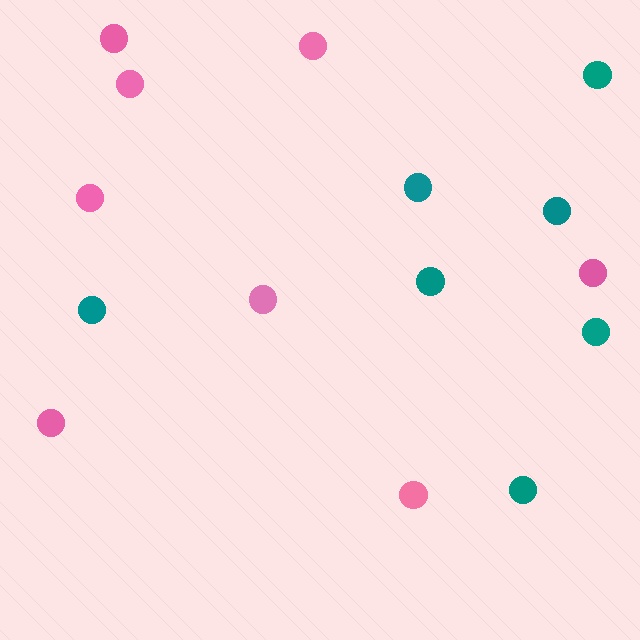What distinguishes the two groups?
There are 2 groups: one group of pink circles (8) and one group of teal circles (7).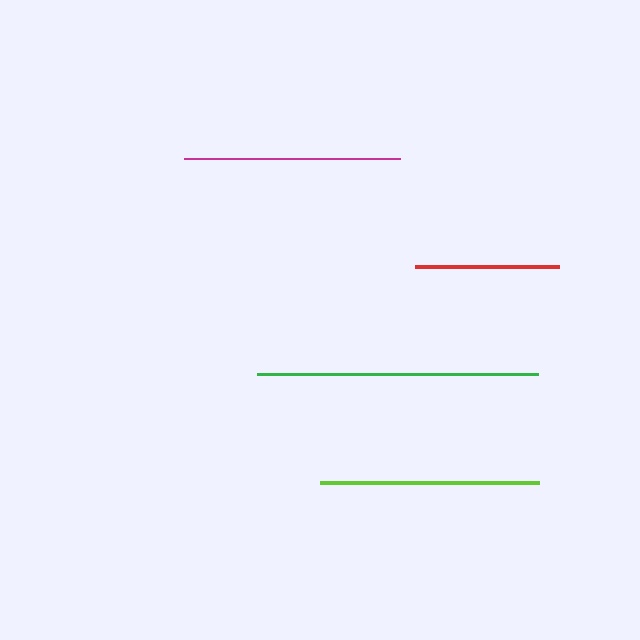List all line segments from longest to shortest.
From longest to shortest: green, lime, magenta, red.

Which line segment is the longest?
The green line is the longest at approximately 281 pixels.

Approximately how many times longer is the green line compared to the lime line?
The green line is approximately 1.3 times the length of the lime line.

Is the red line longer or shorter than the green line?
The green line is longer than the red line.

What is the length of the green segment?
The green segment is approximately 281 pixels long.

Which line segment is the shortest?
The red line is the shortest at approximately 144 pixels.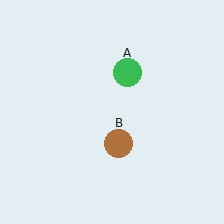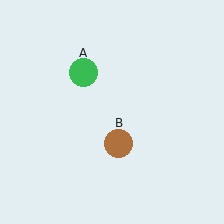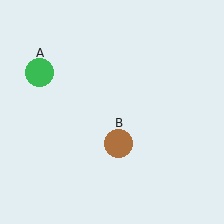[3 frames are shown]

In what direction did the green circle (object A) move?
The green circle (object A) moved left.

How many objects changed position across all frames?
1 object changed position: green circle (object A).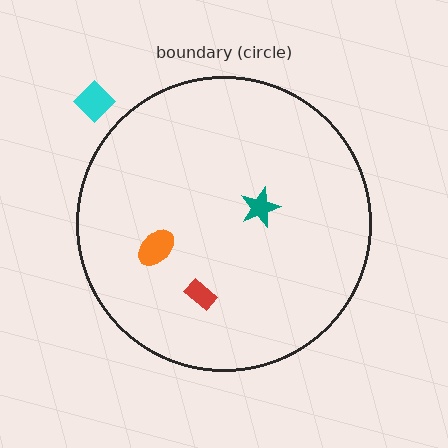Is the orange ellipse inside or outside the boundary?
Inside.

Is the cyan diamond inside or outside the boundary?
Outside.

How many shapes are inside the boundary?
3 inside, 1 outside.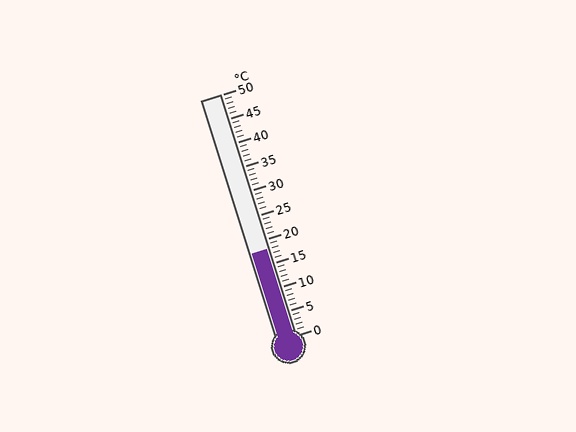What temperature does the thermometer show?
The thermometer shows approximately 18°C.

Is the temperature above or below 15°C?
The temperature is above 15°C.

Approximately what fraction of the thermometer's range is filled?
The thermometer is filled to approximately 35% of its range.